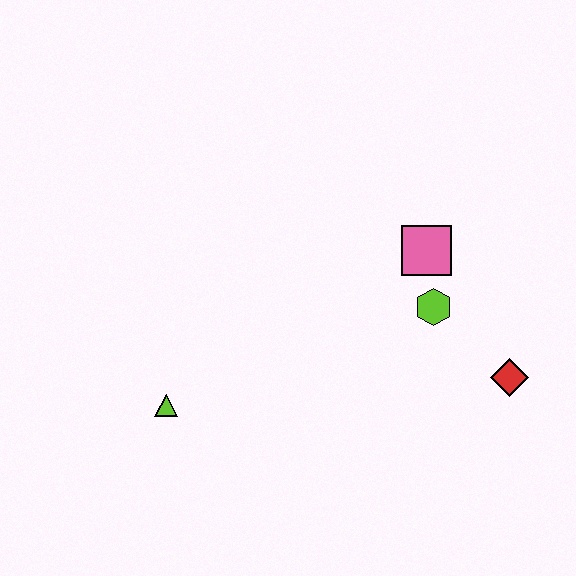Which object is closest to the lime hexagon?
The pink square is closest to the lime hexagon.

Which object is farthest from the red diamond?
The lime triangle is farthest from the red diamond.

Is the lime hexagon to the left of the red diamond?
Yes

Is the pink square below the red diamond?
No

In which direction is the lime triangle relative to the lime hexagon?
The lime triangle is to the left of the lime hexagon.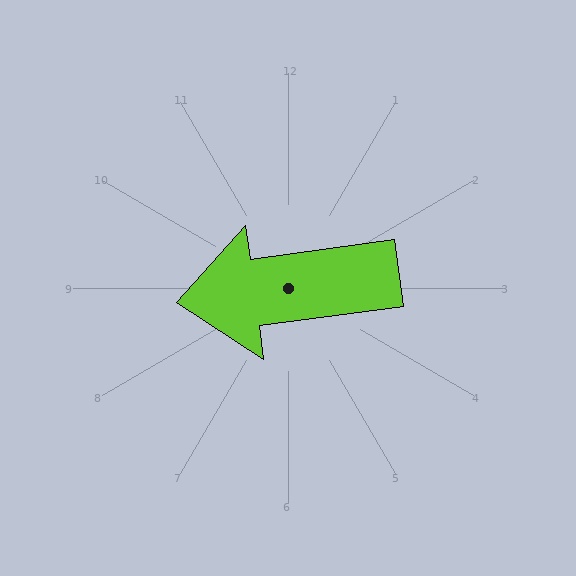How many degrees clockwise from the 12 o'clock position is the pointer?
Approximately 262 degrees.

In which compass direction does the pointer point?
West.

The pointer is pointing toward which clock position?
Roughly 9 o'clock.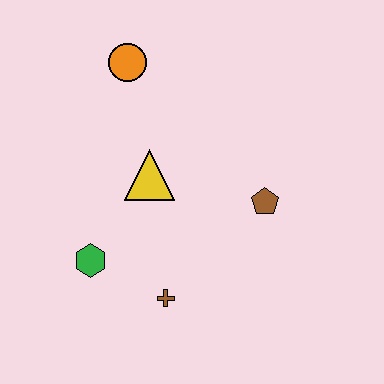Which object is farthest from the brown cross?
The orange circle is farthest from the brown cross.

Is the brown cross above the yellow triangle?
No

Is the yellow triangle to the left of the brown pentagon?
Yes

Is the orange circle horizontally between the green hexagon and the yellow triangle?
Yes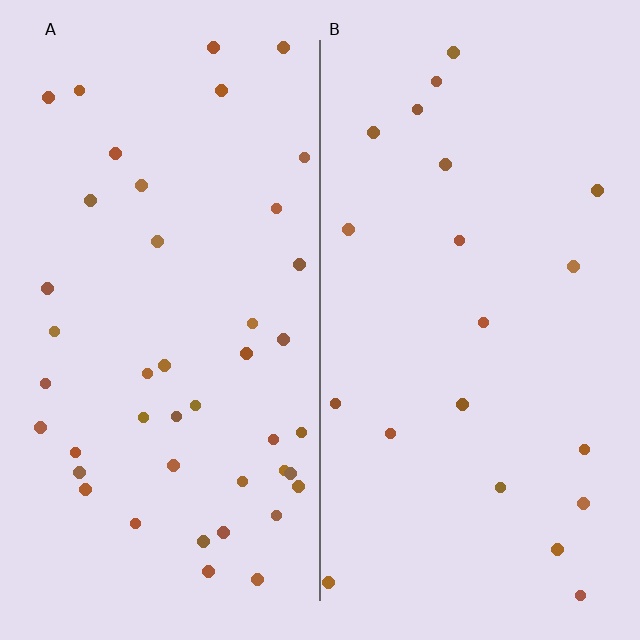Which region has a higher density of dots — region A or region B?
A (the left).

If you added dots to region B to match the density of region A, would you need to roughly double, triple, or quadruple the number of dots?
Approximately double.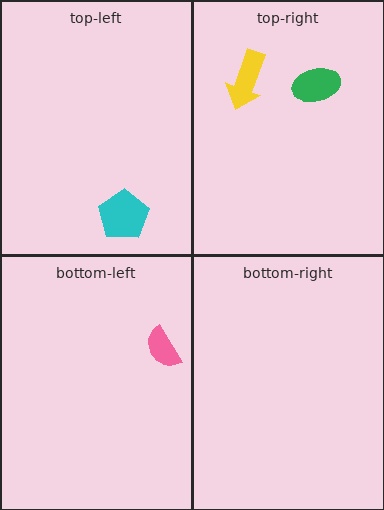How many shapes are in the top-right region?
2.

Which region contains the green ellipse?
The top-right region.